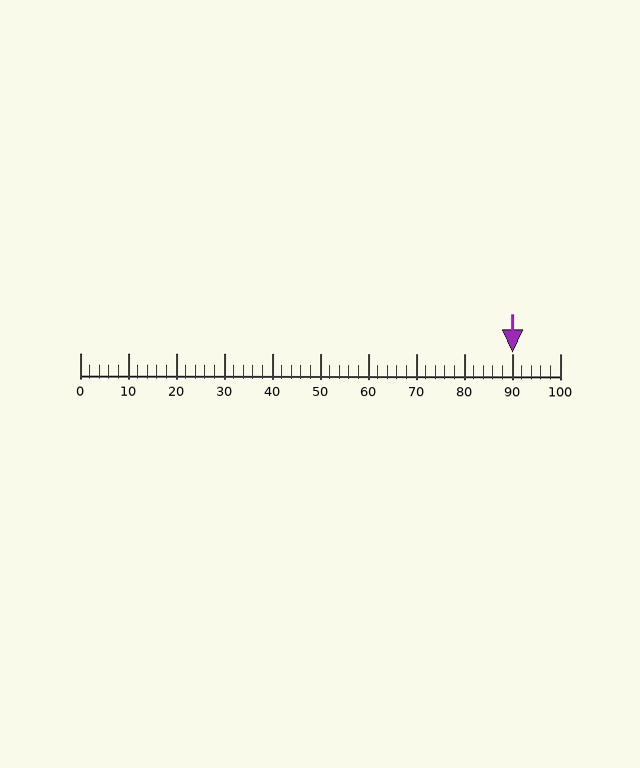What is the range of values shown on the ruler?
The ruler shows values from 0 to 100.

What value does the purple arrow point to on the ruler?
The purple arrow points to approximately 90.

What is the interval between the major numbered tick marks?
The major tick marks are spaced 10 units apart.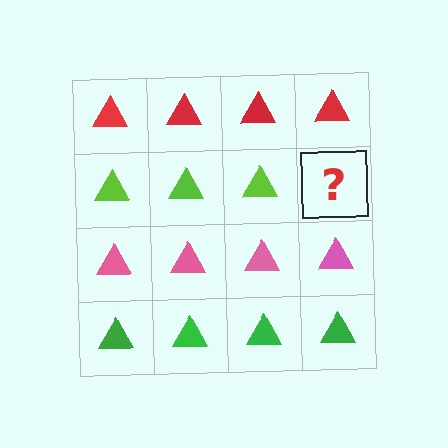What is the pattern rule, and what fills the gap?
The rule is that each row has a consistent color. The gap should be filled with a lime triangle.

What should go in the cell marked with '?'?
The missing cell should contain a lime triangle.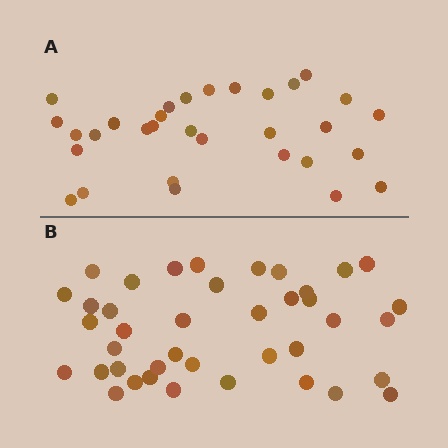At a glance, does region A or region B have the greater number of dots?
Region B (the bottom region) has more dots.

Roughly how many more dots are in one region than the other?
Region B has roughly 8 or so more dots than region A.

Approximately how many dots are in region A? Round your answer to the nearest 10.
About 30 dots. (The exact count is 31, which rounds to 30.)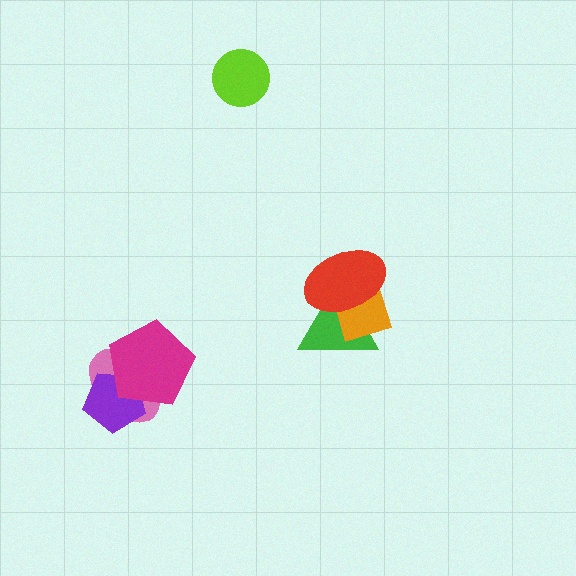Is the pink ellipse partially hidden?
Yes, it is partially covered by another shape.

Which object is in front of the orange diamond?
The red ellipse is in front of the orange diamond.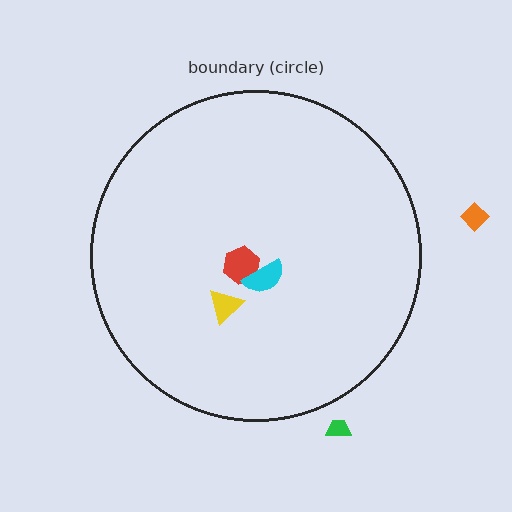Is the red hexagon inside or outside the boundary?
Inside.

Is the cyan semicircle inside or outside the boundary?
Inside.